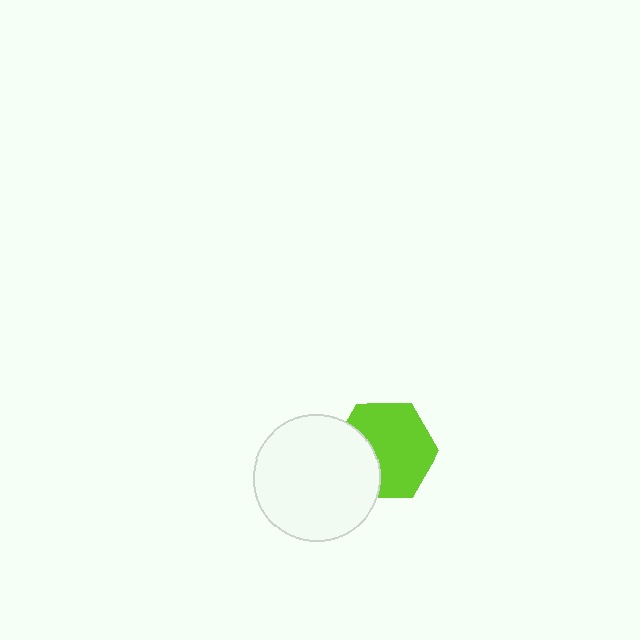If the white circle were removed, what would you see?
You would see the complete lime hexagon.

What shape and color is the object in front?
The object in front is a white circle.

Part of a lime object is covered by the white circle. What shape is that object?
It is a hexagon.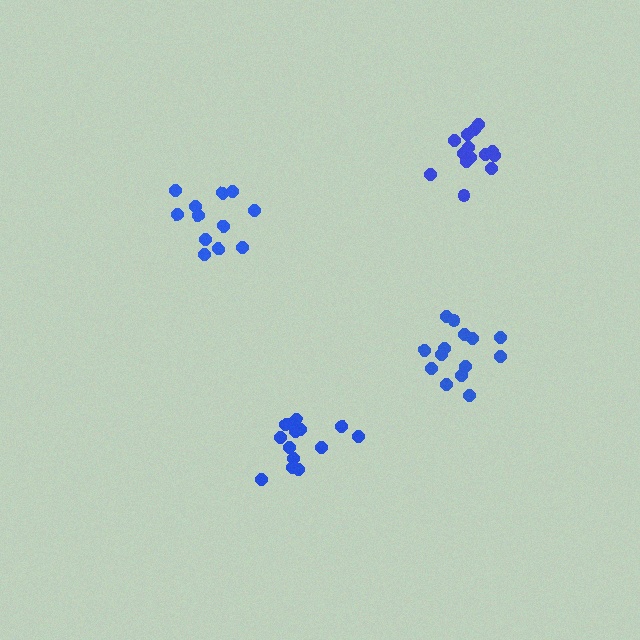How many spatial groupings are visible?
There are 4 spatial groupings.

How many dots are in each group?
Group 1: 14 dots, Group 2: 14 dots, Group 3: 14 dots, Group 4: 12 dots (54 total).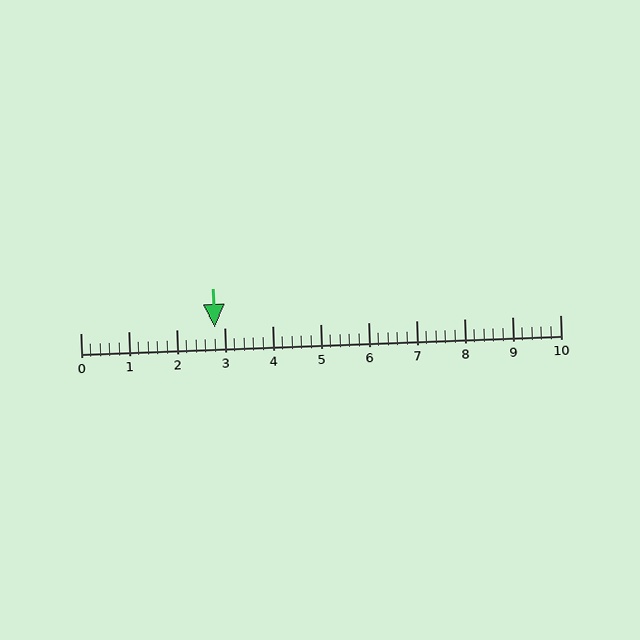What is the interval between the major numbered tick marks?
The major tick marks are spaced 1 units apart.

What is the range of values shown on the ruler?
The ruler shows values from 0 to 10.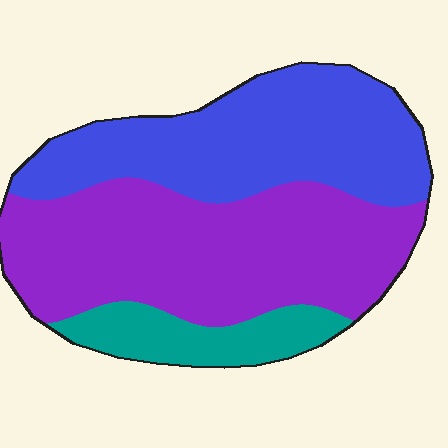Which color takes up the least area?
Teal, at roughly 15%.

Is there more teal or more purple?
Purple.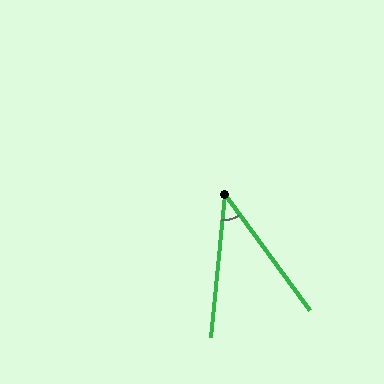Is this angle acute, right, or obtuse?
It is acute.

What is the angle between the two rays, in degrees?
Approximately 42 degrees.